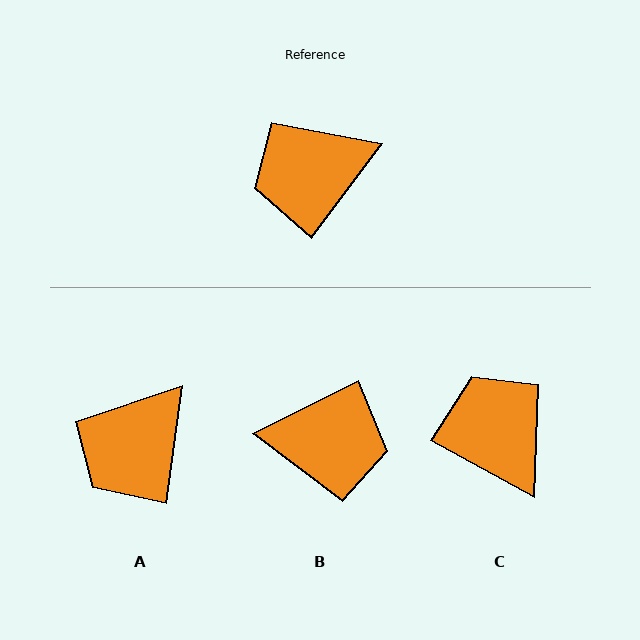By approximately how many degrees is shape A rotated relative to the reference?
Approximately 29 degrees counter-clockwise.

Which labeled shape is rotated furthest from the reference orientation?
B, about 153 degrees away.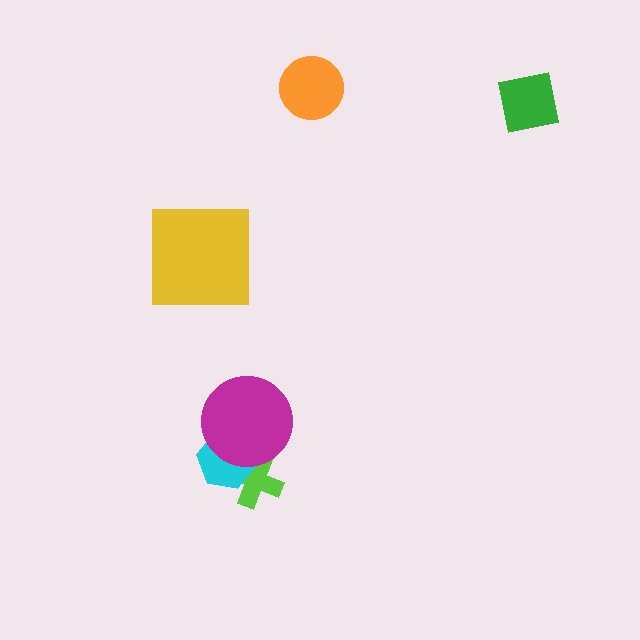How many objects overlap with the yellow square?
0 objects overlap with the yellow square.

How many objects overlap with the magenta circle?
2 objects overlap with the magenta circle.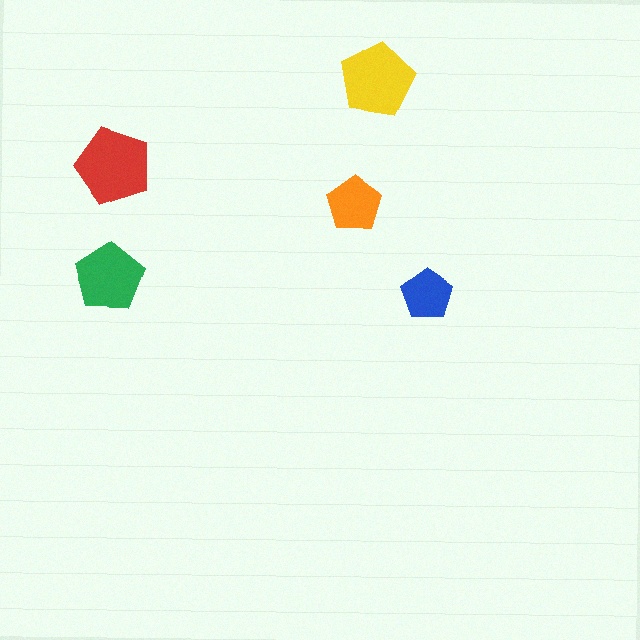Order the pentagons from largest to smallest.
the red one, the yellow one, the green one, the orange one, the blue one.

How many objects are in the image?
There are 5 objects in the image.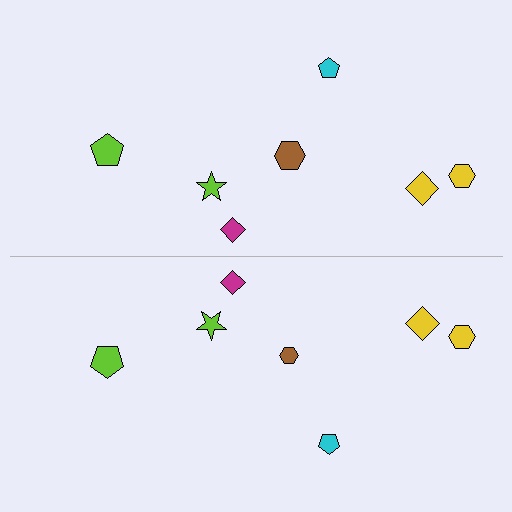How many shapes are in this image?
There are 14 shapes in this image.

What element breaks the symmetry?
The brown hexagon on the bottom side has a different size than its mirror counterpart.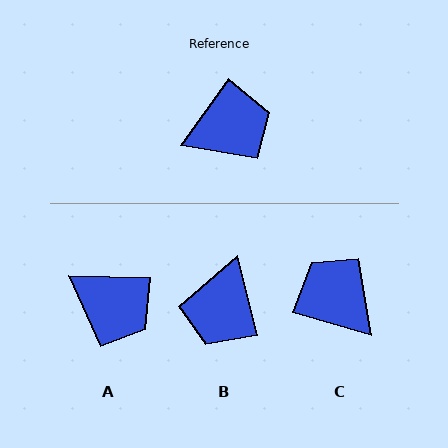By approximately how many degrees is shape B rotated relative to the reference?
Approximately 130 degrees clockwise.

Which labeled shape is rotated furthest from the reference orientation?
B, about 130 degrees away.